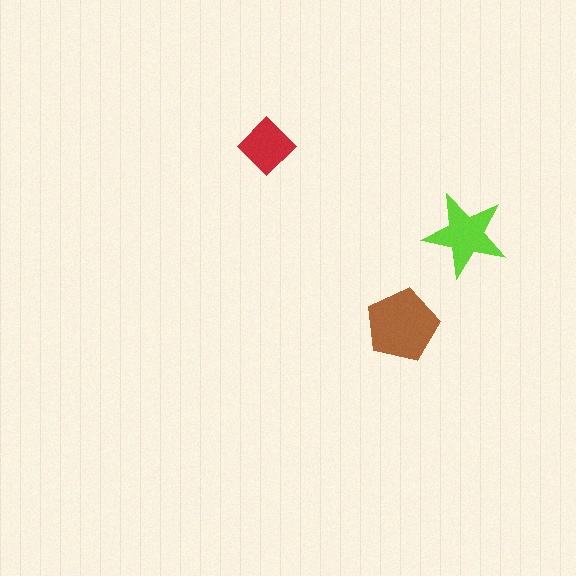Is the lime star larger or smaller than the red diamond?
Larger.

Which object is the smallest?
The red diamond.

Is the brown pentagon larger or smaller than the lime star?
Larger.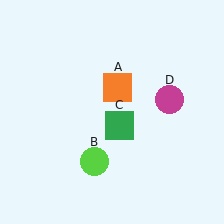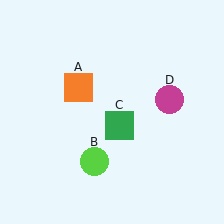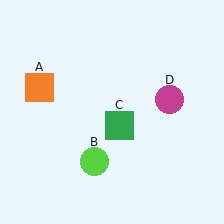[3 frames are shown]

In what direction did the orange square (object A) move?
The orange square (object A) moved left.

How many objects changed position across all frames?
1 object changed position: orange square (object A).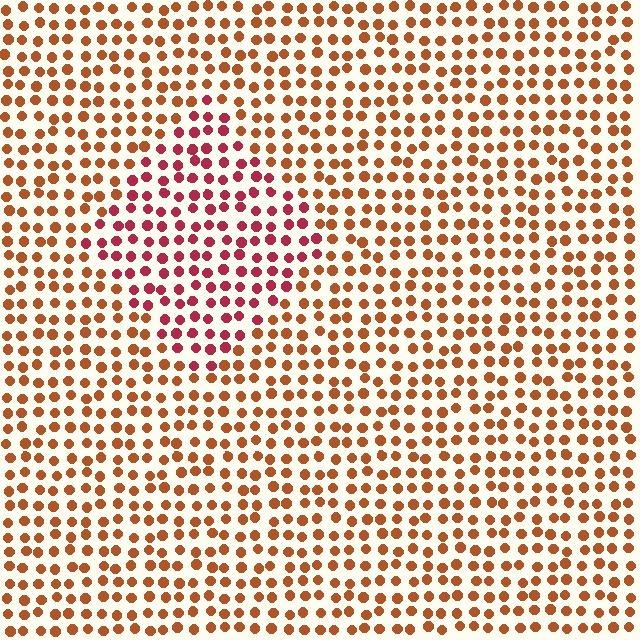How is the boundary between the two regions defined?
The boundary is defined purely by a slight shift in hue (about 34 degrees). Spacing, size, and orientation are identical on both sides.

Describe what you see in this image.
The image is filled with small brown elements in a uniform arrangement. A diamond-shaped region is visible where the elements are tinted to a slightly different hue, forming a subtle color boundary.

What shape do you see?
I see a diamond.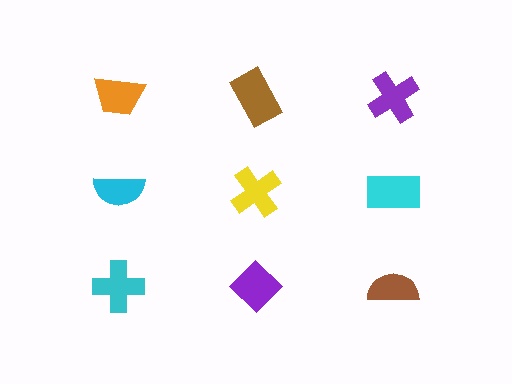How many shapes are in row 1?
3 shapes.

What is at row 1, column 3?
A purple cross.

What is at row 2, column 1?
A cyan semicircle.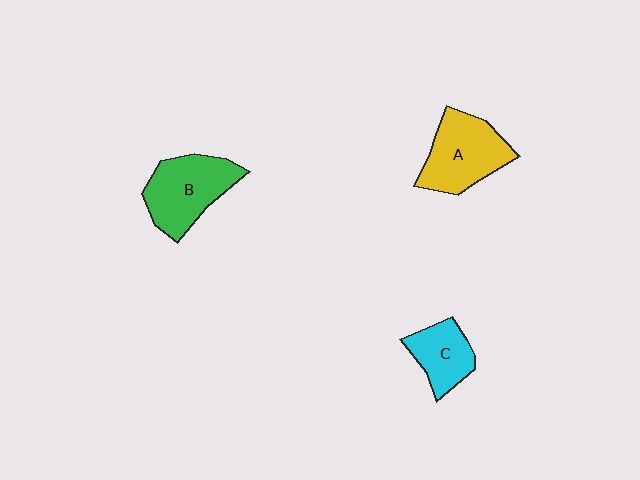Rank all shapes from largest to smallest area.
From largest to smallest: B (green), A (yellow), C (cyan).